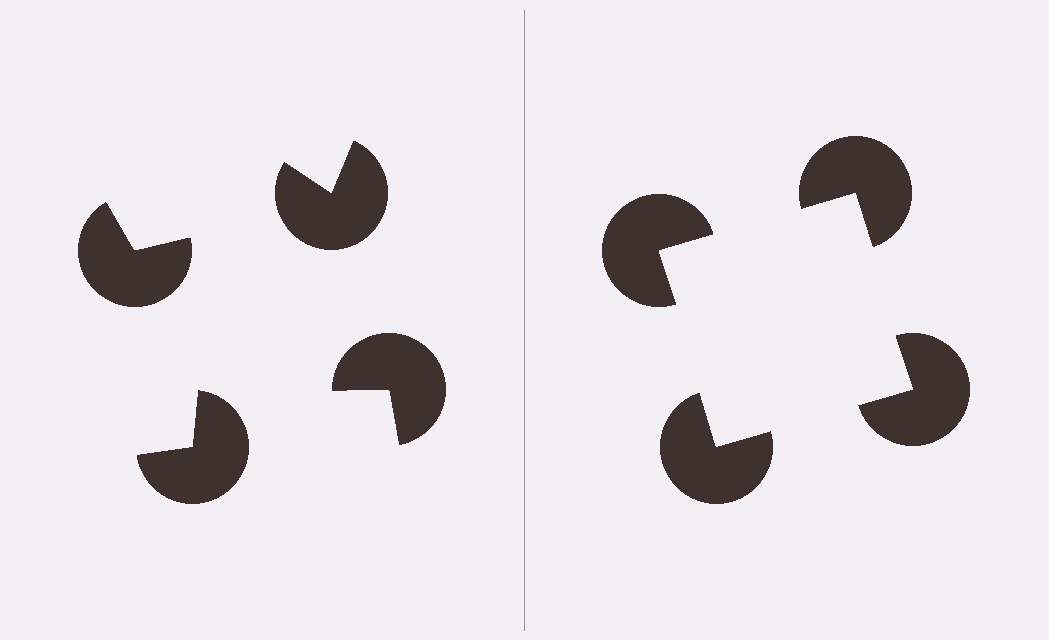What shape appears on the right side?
An illusory square.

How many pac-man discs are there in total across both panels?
8 — 4 on each side.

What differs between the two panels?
The pac-man discs are positioned identically on both sides; only the wedge orientations differ. On the right they align to a square; on the left they are misaligned.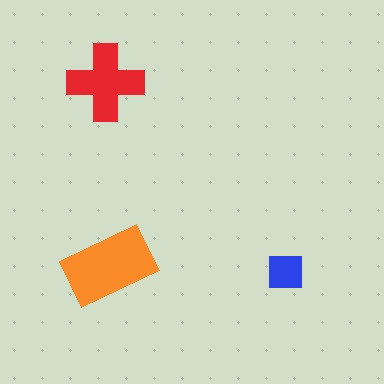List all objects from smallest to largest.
The blue square, the red cross, the orange rectangle.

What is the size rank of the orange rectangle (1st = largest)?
1st.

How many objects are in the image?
There are 3 objects in the image.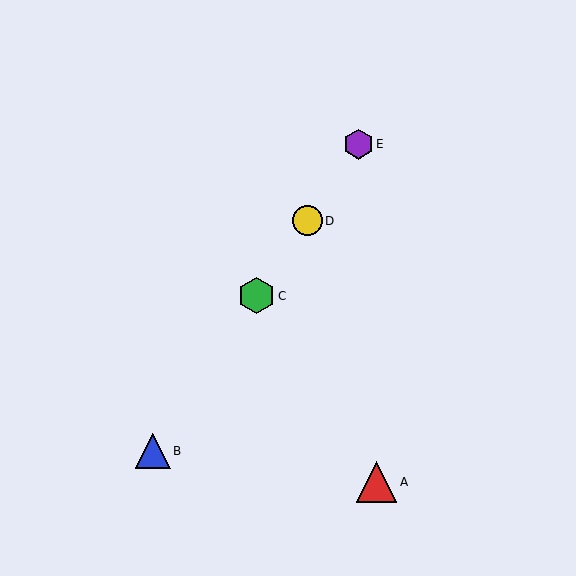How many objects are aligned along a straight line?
4 objects (B, C, D, E) are aligned along a straight line.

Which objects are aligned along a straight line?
Objects B, C, D, E are aligned along a straight line.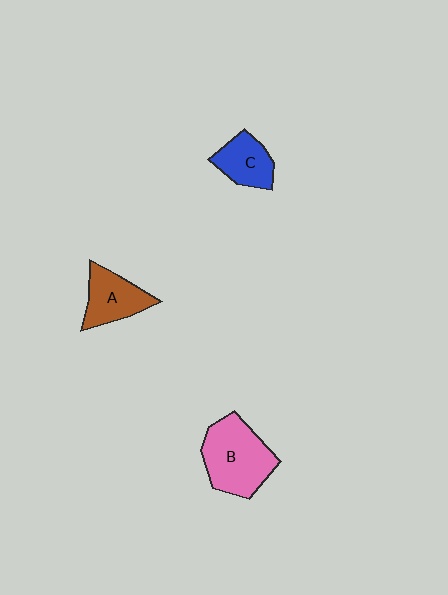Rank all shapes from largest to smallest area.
From largest to smallest: B (pink), A (brown), C (blue).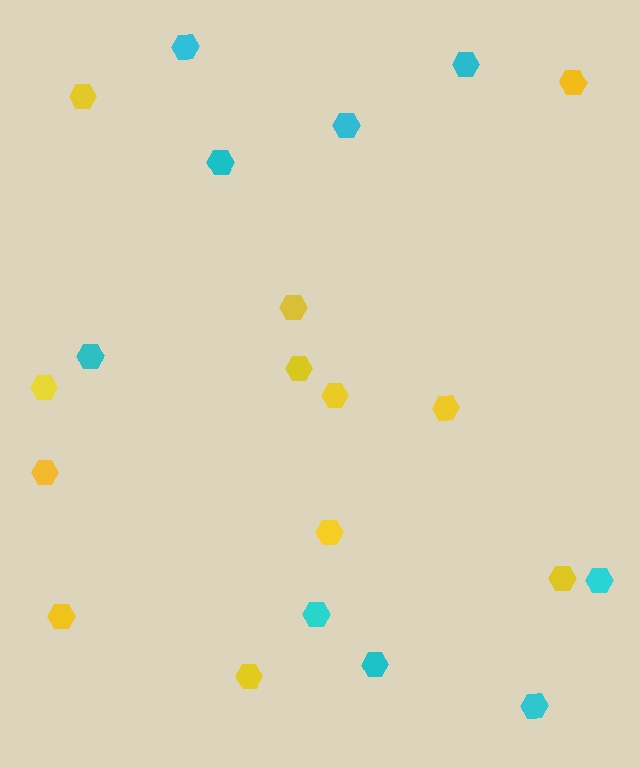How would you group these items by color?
There are 2 groups: one group of yellow hexagons (12) and one group of cyan hexagons (9).